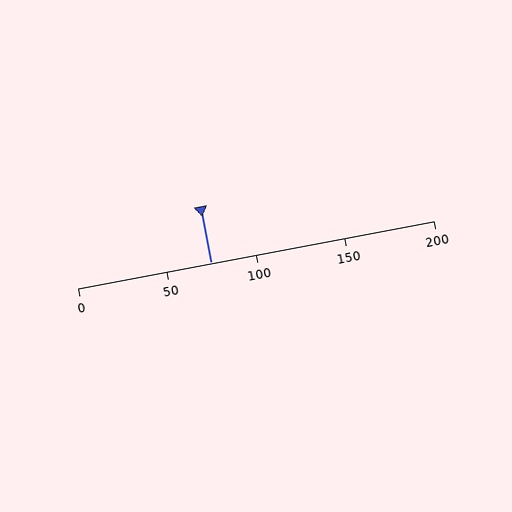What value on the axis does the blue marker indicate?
The marker indicates approximately 75.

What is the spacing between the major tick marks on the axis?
The major ticks are spaced 50 apart.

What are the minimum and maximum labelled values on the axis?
The axis runs from 0 to 200.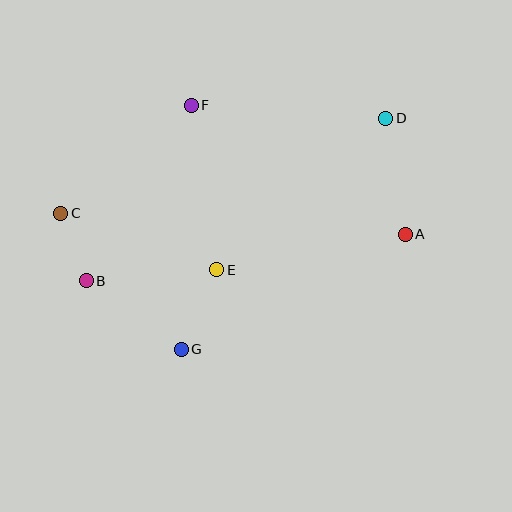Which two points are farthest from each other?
Points A and C are farthest from each other.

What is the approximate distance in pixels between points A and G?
The distance between A and G is approximately 252 pixels.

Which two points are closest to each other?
Points B and C are closest to each other.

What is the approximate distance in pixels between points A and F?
The distance between A and F is approximately 250 pixels.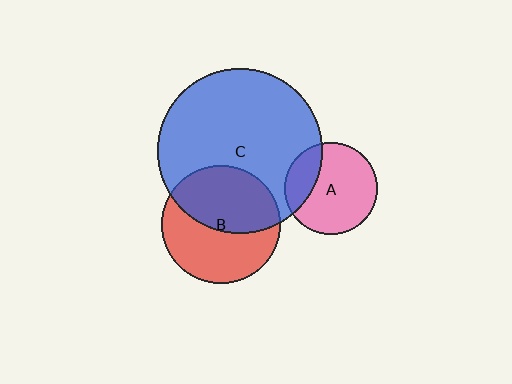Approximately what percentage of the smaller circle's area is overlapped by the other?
Approximately 25%.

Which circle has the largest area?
Circle C (blue).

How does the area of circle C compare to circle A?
Approximately 3.2 times.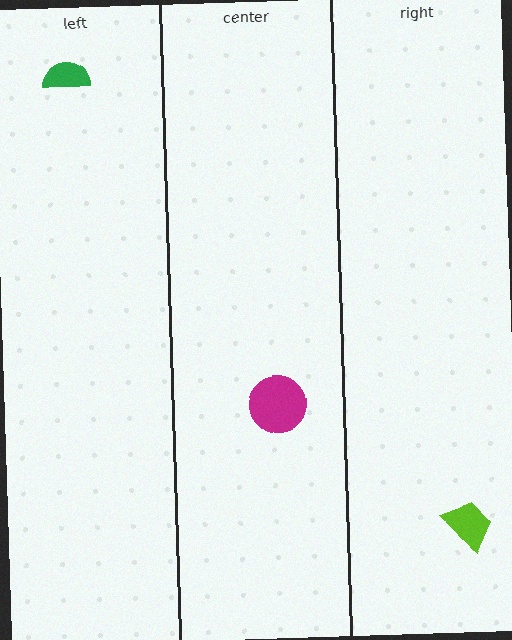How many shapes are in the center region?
1.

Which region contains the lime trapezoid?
The right region.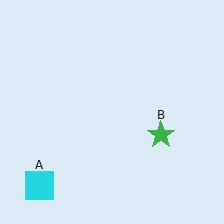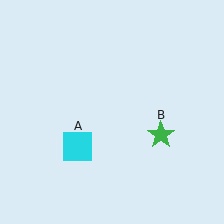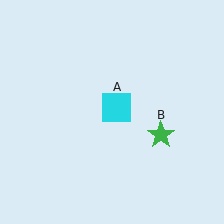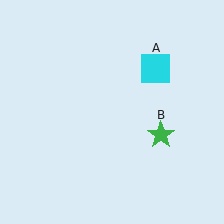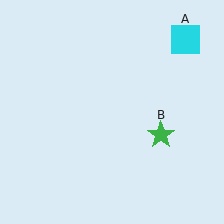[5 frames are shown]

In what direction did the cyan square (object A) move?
The cyan square (object A) moved up and to the right.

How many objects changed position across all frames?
1 object changed position: cyan square (object A).